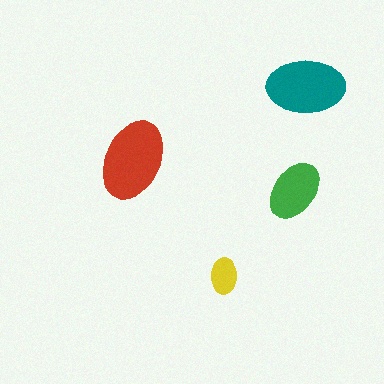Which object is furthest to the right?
The teal ellipse is rightmost.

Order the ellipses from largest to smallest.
the red one, the teal one, the green one, the yellow one.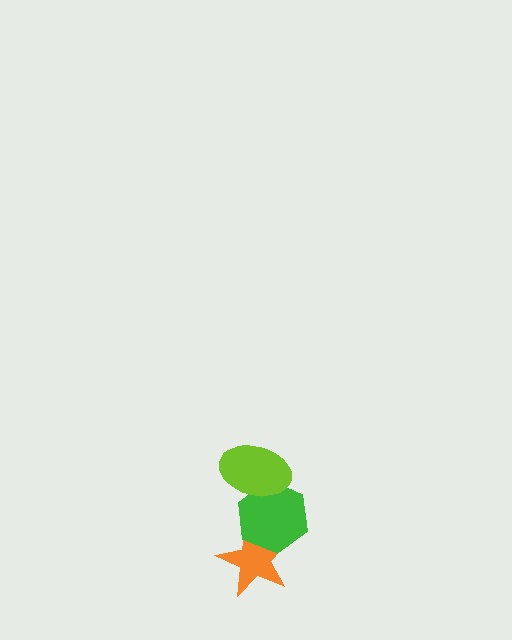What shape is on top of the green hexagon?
The lime ellipse is on top of the green hexagon.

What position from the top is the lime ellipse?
The lime ellipse is 1st from the top.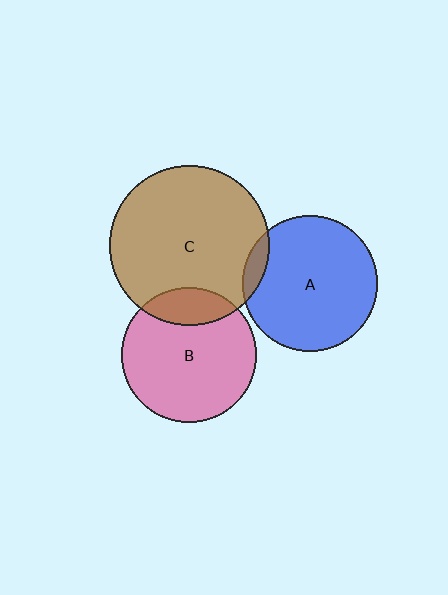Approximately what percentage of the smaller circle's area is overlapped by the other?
Approximately 10%.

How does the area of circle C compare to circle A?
Approximately 1.4 times.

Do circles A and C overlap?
Yes.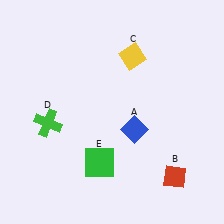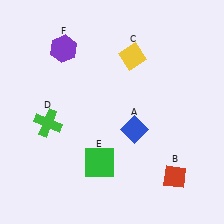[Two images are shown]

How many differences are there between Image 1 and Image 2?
There is 1 difference between the two images.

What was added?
A purple hexagon (F) was added in Image 2.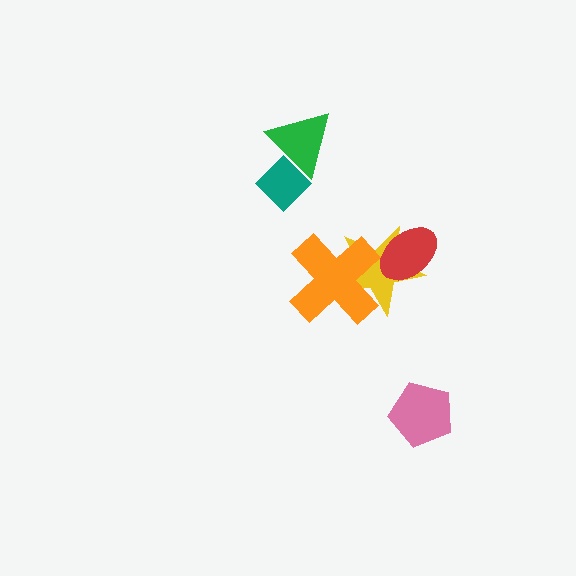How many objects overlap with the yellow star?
2 objects overlap with the yellow star.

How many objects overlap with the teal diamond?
1 object overlaps with the teal diamond.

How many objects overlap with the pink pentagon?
0 objects overlap with the pink pentagon.